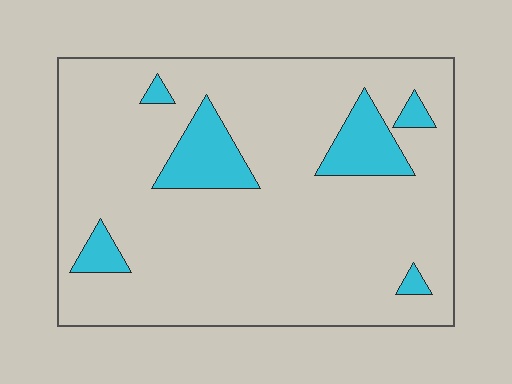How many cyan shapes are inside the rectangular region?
6.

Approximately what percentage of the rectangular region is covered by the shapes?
Approximately 15%.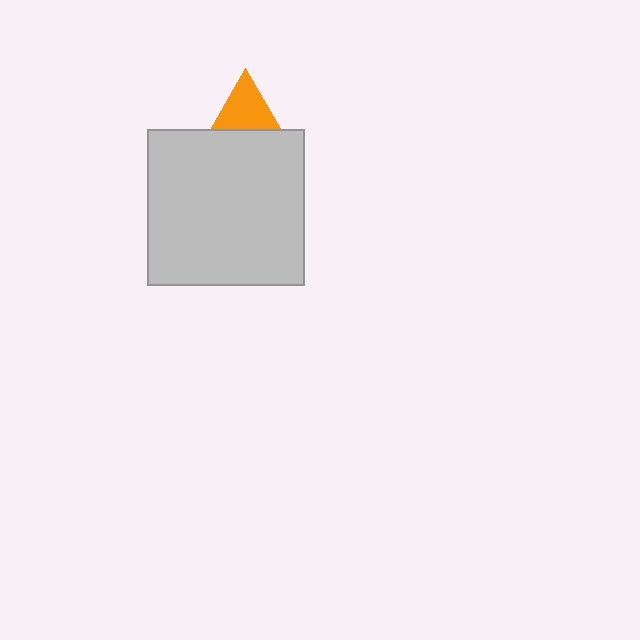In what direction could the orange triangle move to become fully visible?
The orange triangle could move up. That would shift it out from behind the light gray square entirely.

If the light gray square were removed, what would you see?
You would see the complete orange triangle.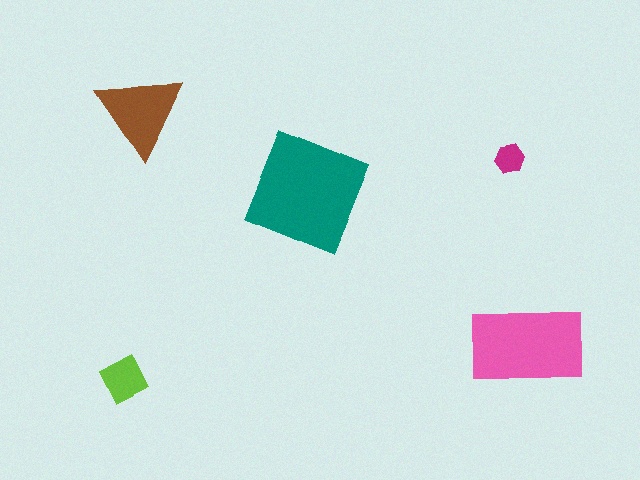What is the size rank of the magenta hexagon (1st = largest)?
5th.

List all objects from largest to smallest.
The teal square, the pink rectangle, the brown triangle, the lime diamond, the magenta hexagon.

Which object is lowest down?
The lime diamond is bottommost.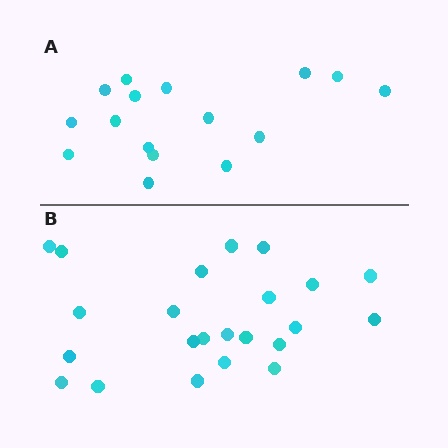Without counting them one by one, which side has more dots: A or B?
Region B (the bottom region) has more dots.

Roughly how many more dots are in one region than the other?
Region B has roughly 8 or so more dots than region A.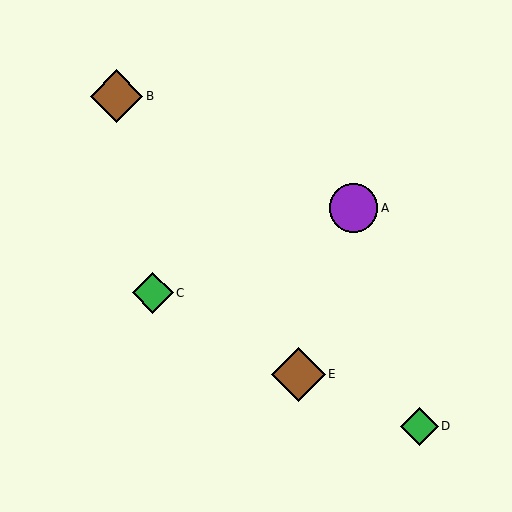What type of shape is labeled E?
Shape E is a brown diamond.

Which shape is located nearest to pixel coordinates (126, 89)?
The brown diamond (labeled B) at (116, 96) is nearest to that location.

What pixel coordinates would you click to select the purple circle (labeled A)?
Click at (354, 208) to select the purple circle A.